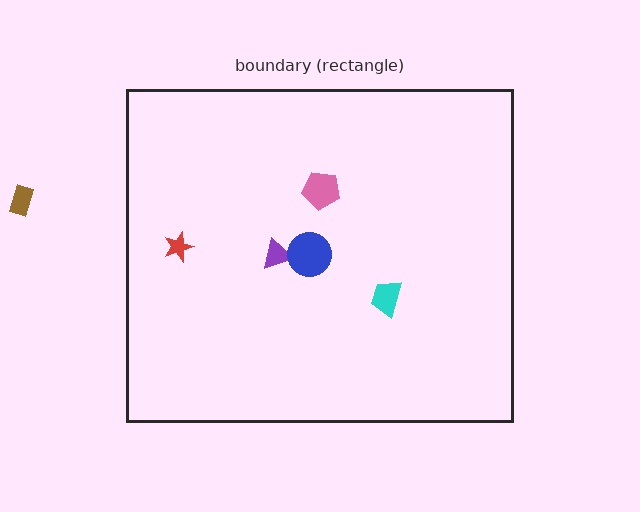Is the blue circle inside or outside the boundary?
Inside.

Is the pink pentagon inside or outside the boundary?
Inside.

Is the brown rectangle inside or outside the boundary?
Outside.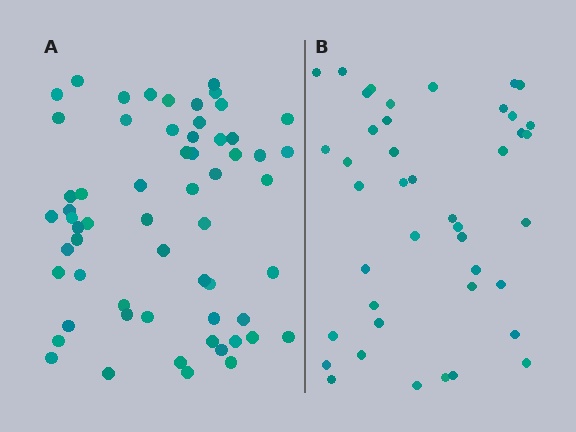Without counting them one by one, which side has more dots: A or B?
Region A (the left region) has more dots.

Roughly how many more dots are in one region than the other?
Region A has approximately 20 more dots than region B.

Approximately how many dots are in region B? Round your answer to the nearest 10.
About 40 dots. (The exact count is 42, which rounds to 40.)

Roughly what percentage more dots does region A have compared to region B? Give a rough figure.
About 45% more.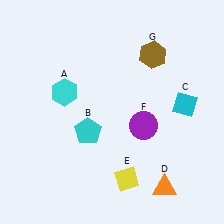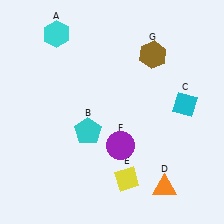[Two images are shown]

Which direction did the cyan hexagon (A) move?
The cyan hexagon (A) moved up.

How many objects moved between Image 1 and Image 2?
2 objects moved between the two images.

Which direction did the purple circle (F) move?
The purple circle (F) moved left.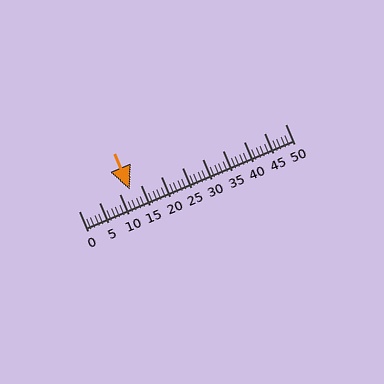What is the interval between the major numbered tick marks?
The major tick marks are spaced 5 units apart.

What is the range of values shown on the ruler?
The ruler shows values from 0 to 50.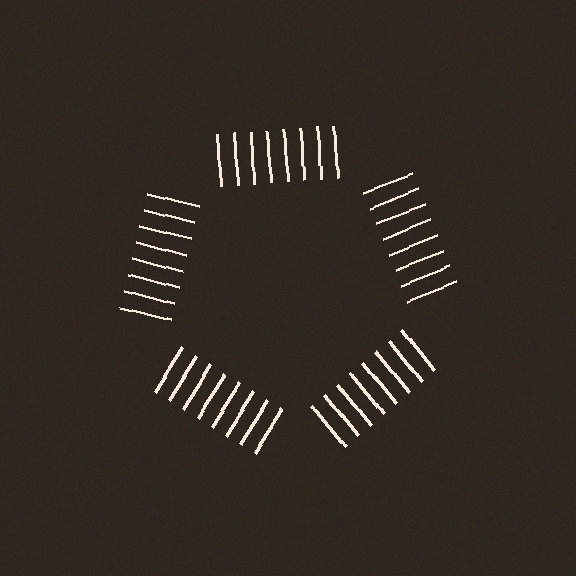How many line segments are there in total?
40 — 8 along each of the 5 edges.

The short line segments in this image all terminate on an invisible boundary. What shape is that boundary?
An illusory pentagon — the line segments terminate on its edges but no continuous stroke is drawn.